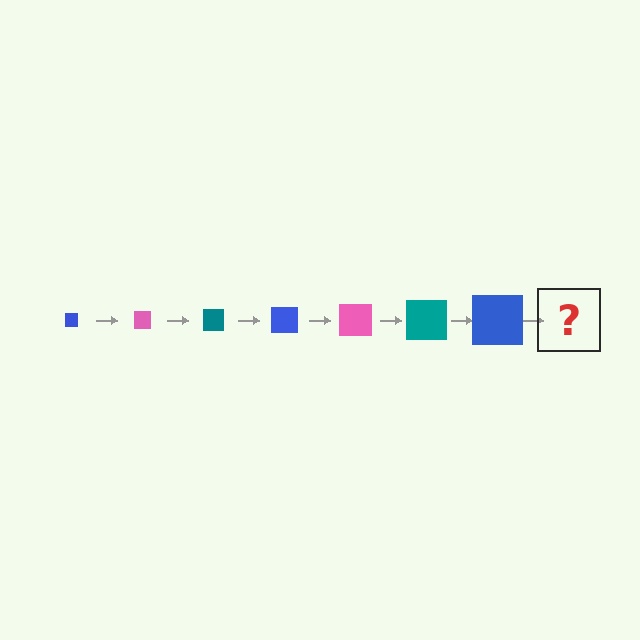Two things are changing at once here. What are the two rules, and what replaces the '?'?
The two rules are that the square grows larger each step and the color cycles through blue, pink, and teal. The '?' should be a pink square, larger than the previous one.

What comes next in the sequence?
The next element should be a pink square, larger than the previous one.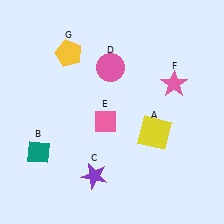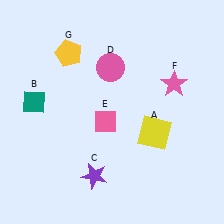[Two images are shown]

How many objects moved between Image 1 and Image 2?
1 object moved between the two images.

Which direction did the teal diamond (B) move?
The teal diamond (B) moved up.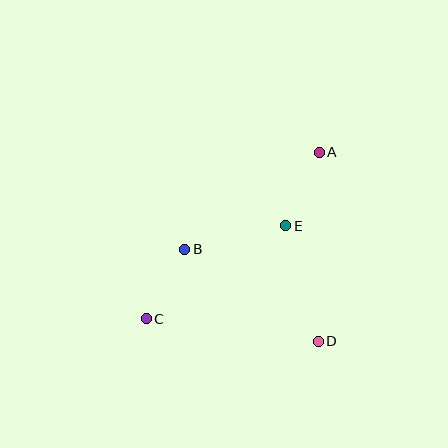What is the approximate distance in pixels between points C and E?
The distance between C and E is approximately 168 pixels.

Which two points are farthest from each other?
Points A and C are farthest from each other.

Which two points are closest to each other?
Points B and C are closest to each other.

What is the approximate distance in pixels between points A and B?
The distance between A and B is approximately 166 pixels.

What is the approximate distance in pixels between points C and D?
The distance between C and D is approximately 173 pixels.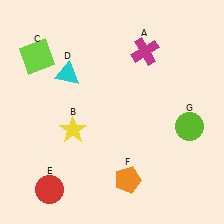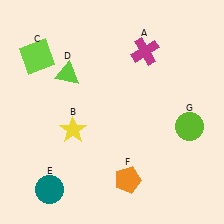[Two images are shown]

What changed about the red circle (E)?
In Image 1, E is red. In Image 2, it changed to teal.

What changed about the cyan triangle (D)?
In Image 1, D is cyan. In Image 2, it changed to lime.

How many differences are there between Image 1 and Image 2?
There are 2 differences between the two images.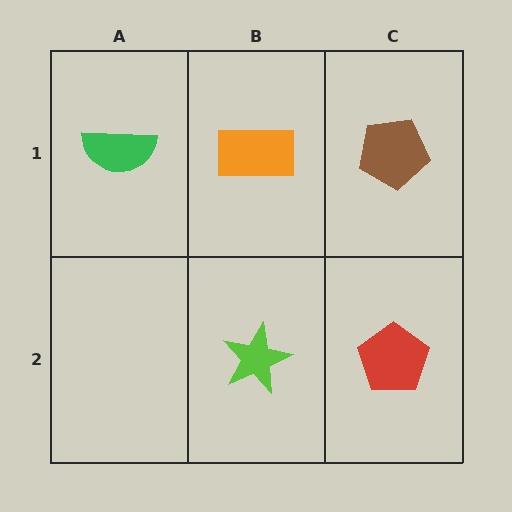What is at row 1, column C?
A brown pentagon.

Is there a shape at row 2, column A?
No, that cell is empty.